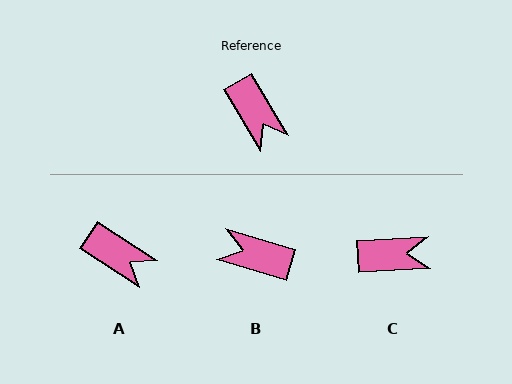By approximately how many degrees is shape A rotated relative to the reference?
Approximately 27 degrees counter-clockwise.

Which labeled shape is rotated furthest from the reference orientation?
B, about 136 degrees away.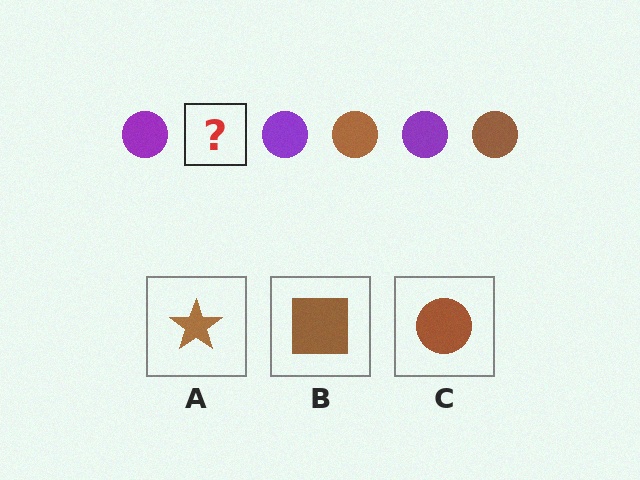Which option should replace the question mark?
Option C.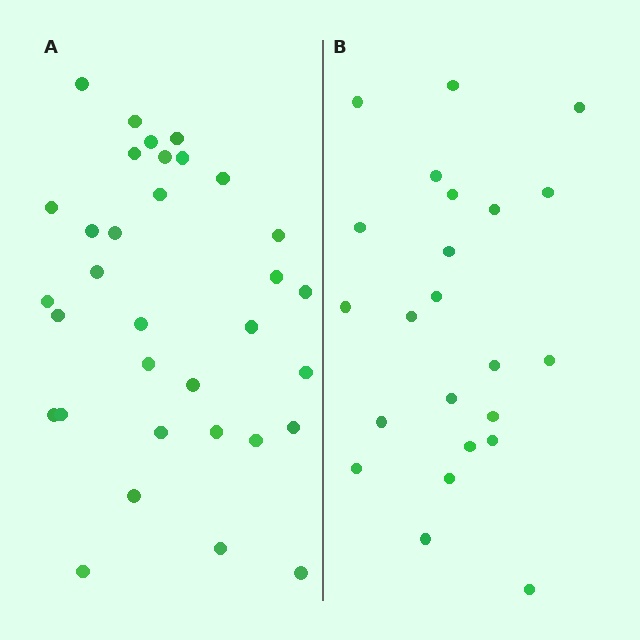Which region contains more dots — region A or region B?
Region A (the left region) has more dots.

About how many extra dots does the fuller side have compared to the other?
Region A has roughly 10 or so more dots than region B.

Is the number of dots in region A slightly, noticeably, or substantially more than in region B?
Region A has noticeably more, but not dramatically so. The ratio is roughly 1.4 to 1.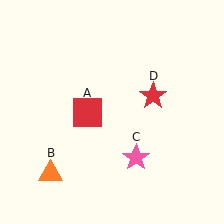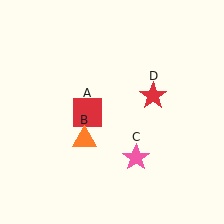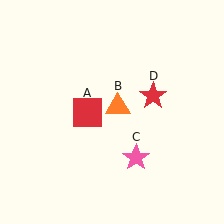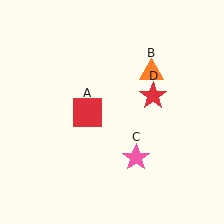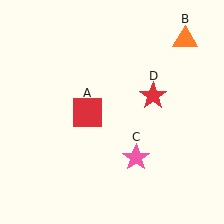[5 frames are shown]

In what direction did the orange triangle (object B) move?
The orange triangle (object B) moved up and to the right.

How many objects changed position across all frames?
1 object changed position: orange triangle (object B).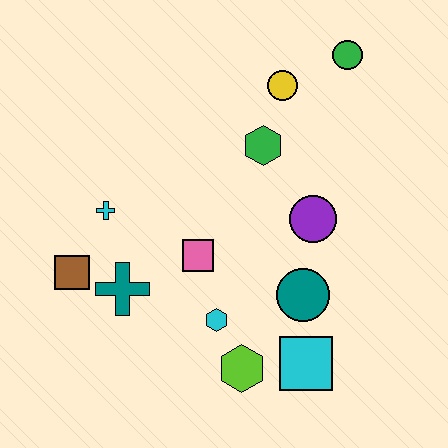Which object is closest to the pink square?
The cyan hexagon is closest to the pink square.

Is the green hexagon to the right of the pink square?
Yes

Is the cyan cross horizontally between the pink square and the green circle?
No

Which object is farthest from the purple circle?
The brown square is farthest from the purple circle.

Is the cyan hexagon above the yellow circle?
No